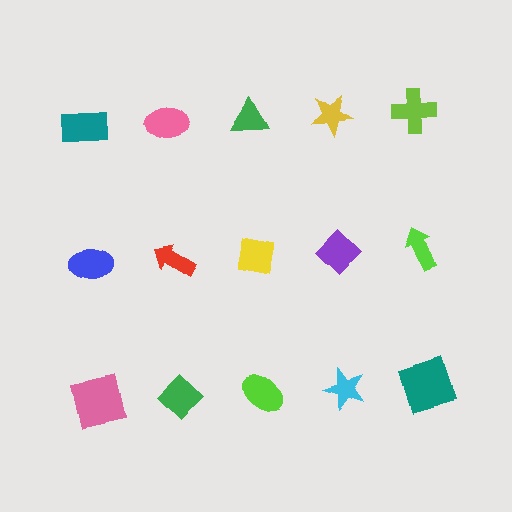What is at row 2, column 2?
A red arrow.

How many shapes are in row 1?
5 shapes.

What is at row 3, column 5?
A teal square.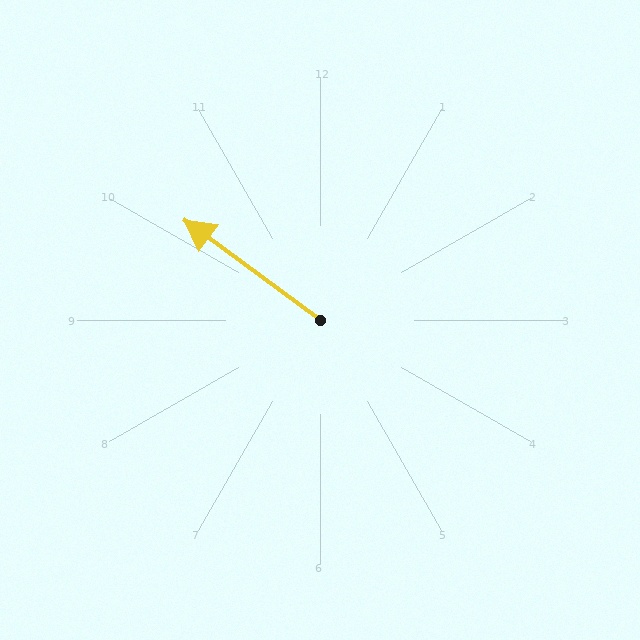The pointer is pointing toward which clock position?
Roughly 10 o'clock.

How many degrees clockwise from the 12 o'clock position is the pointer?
Approximately 306 degrees.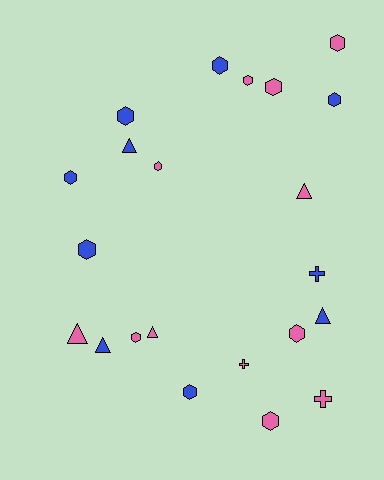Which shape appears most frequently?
Hexagon, with 13 objects.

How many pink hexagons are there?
There are 7 pink hexagons.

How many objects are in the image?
There are 22 objects.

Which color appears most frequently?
Pink, with 12 objects.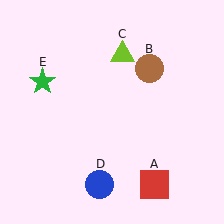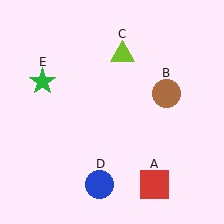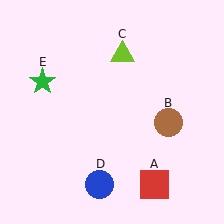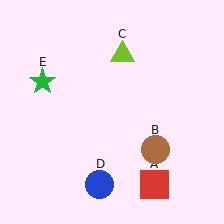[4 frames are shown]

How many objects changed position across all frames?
1 object changed position: brown circle (object B).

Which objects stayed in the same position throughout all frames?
Red square (object A) and lime triangle (object C) and blue circle (object D) and green star (object E) remained stationary.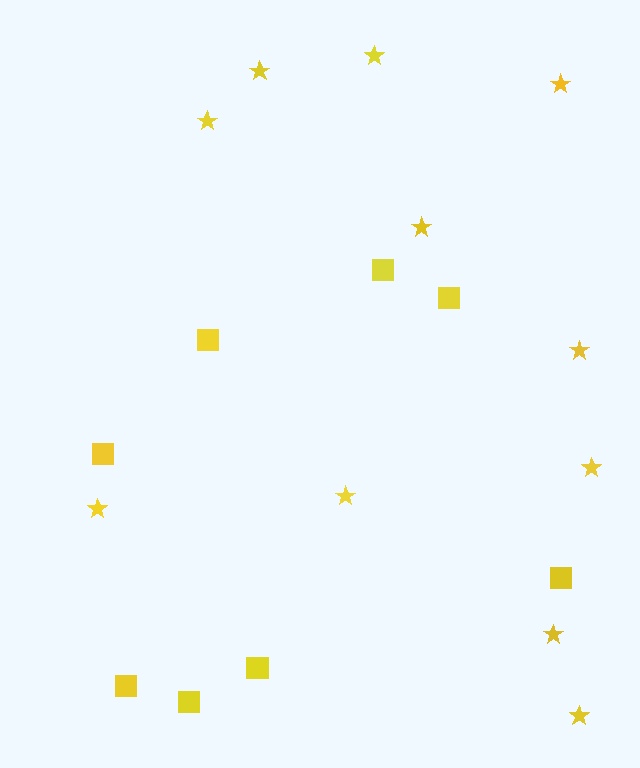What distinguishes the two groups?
There are 2 groups: one group of stars (11) and one group of squares (8).